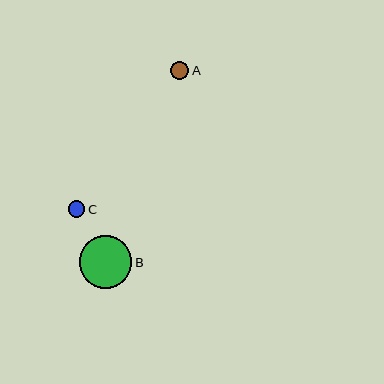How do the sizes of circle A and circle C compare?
Circle A and circle C are approximately the same size.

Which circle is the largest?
Circle B is the largest with a size of approximately 53 pixels.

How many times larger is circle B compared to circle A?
Circle B is approximately 3.0 times the size of circle A.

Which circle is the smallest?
Circle C is the smallest with a size of approximately 17 pixels.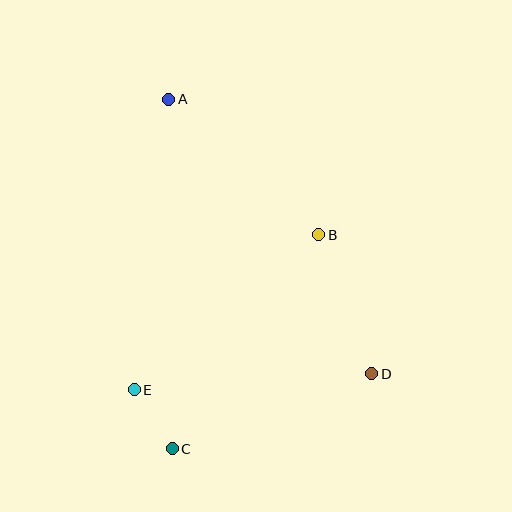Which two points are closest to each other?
Points C and E are closest to each other.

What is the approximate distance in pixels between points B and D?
The distance between B and D is approximately 149 pixels.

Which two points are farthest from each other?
Points A and C are farthest from each other.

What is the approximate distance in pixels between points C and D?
The distance between C and D is approximately 213 pixels.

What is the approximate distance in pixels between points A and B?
The distance between A and B is approximately 202 pixels.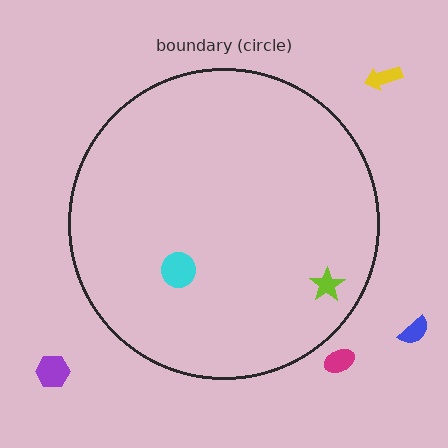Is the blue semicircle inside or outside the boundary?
Outside.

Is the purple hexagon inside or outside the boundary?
Outside.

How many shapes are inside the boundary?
2 inside, 4 outside.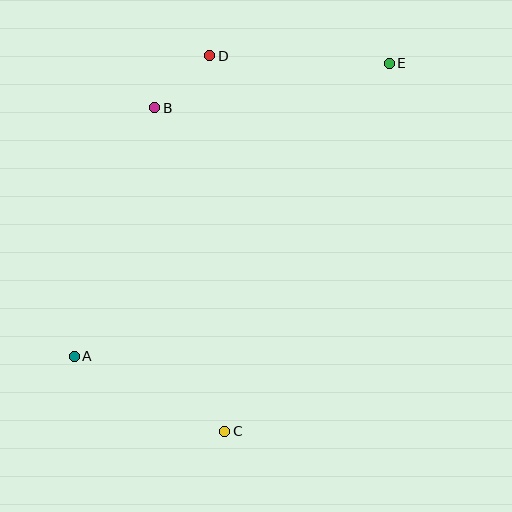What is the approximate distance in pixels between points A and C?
The distance between A and C is approximately 168 pixels.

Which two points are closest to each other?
Points B and D are closest to each other.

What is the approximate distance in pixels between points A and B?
The distance between A and B is approximately 261 pixels.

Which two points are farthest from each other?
Points A and E are farthest from each other.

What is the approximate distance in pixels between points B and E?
The distance between B and E is approximately 239 pixels.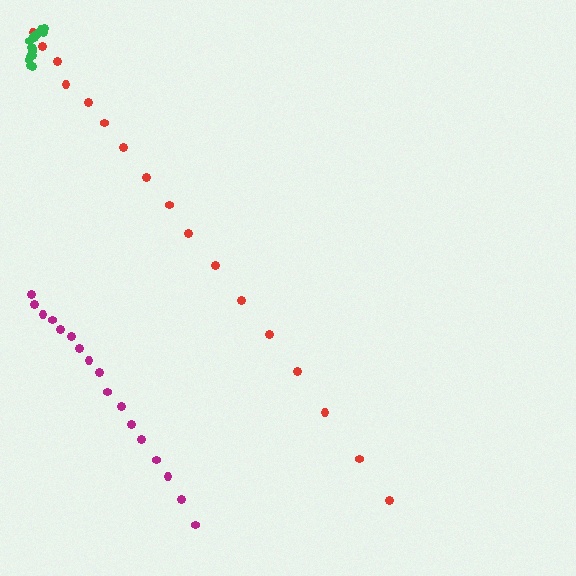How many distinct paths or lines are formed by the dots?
There are 3 distinct paths.